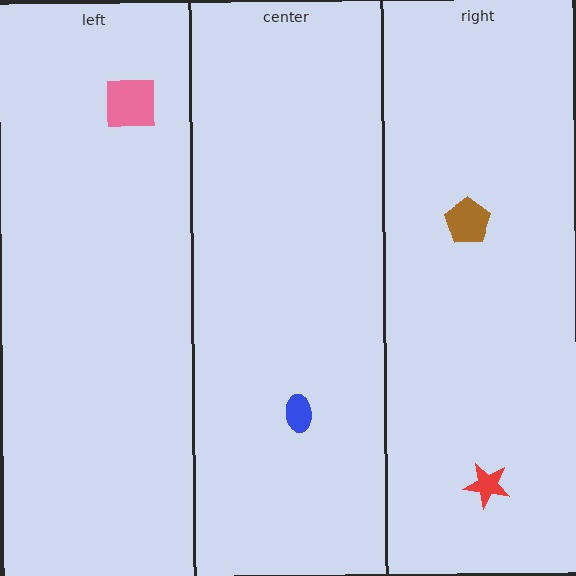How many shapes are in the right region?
2.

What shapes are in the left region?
The pink square.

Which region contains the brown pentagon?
The right region.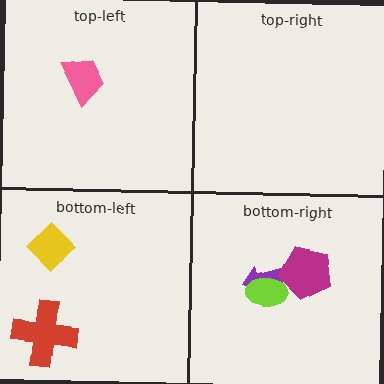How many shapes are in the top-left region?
1.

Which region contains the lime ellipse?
The bottom-right region.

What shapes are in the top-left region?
The pink trapezoid.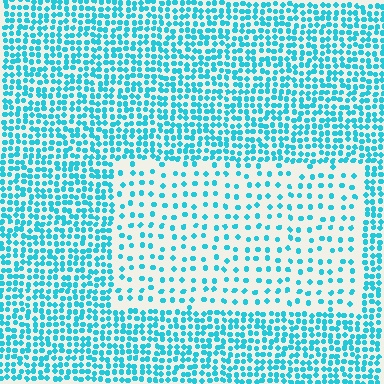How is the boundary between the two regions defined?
The boundary is defined by a change in element density (approximately 2.5x ratio). All elements are the same color, size, and shape.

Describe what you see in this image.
The image contains small cyan elements arranged at two different densities. A rectangle-shaped region is visible where the elements are less densely packed than the surrounding area.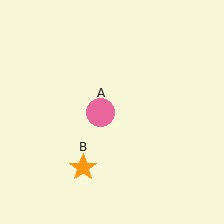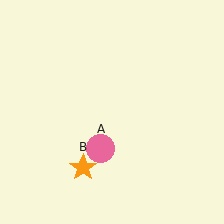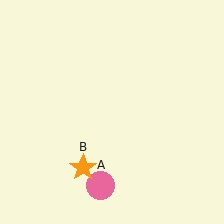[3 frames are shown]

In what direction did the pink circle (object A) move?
The pink circle (object A) moved down.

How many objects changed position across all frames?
1 object changed position: pink circle (object A).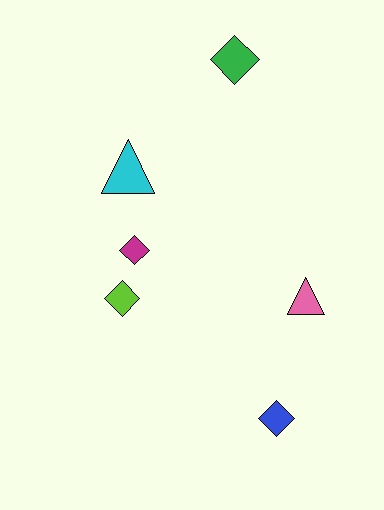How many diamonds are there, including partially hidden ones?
There are 4 diamonds.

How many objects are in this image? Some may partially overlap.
There are 6 objects.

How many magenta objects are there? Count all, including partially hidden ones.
There is 1 magenta object.